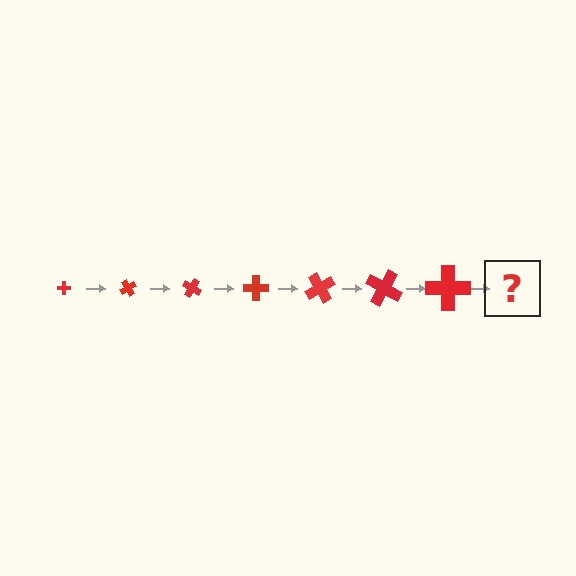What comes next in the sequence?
The next element should be a cross, larger than the previous one and rotated 420 degrees from the start.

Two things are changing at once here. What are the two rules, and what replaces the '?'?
The two rules are that the cross grows larger each step and it rotates 60 degrees each step. The '?' should be a cross, larger than the previous one and rotated 420 degrees from the start.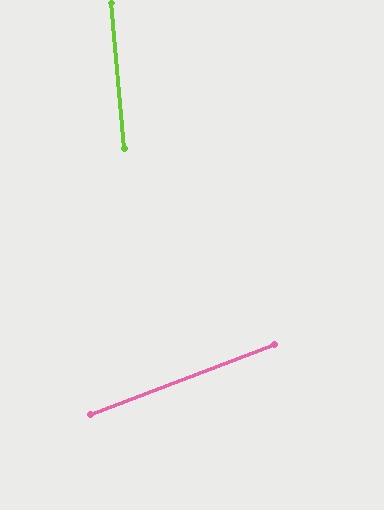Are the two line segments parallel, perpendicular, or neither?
Neither parallel nor perpendicular — they differ by about 74°.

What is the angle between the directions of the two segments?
Approximately 74 degrees.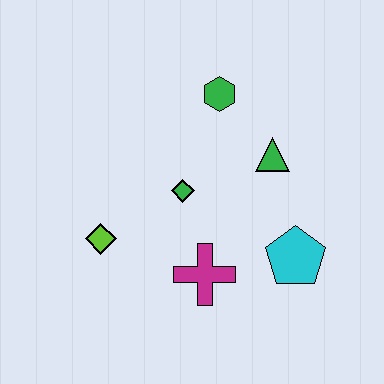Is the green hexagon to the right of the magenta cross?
Yes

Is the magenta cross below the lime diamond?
Yes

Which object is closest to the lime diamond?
The green diamond is closest to the lime diamond.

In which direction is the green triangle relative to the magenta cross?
The green triangle is above the magenta cross.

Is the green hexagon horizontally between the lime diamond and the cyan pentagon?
Yes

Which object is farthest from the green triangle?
The lime diamond is farthest from the green triangle.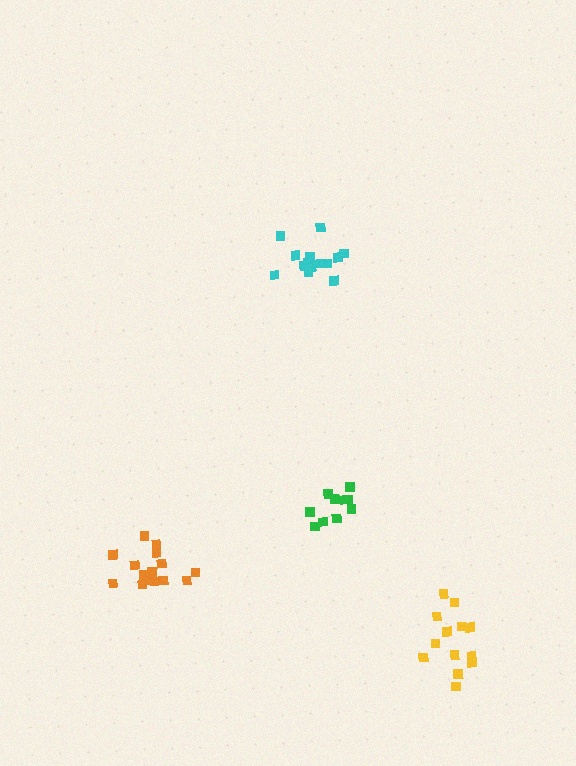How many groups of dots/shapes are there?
There are 4 groups.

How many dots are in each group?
Group 1: 13 dots, Group 2: 10 dots, Group 3: 16 dots, Group 4: 14 dots (53 total).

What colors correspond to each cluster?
The clusters are colored: yellow, green, orange, cyan.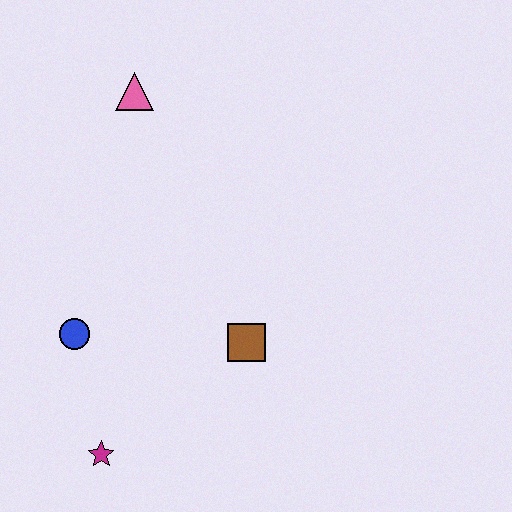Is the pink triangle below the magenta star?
No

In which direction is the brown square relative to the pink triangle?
The brown square is below the pink triangle.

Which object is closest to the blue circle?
The magenta star is closest to the blue circle.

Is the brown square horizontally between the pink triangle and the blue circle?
No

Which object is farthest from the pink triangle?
The magenta star is farthest from the pink triangle.